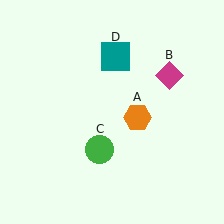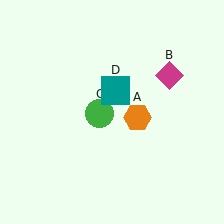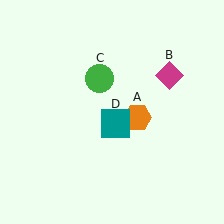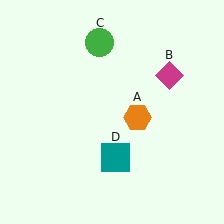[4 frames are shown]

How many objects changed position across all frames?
2 objects changed position: green circle (object C), teal square (object D).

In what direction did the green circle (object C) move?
The green circle (object C) moved up.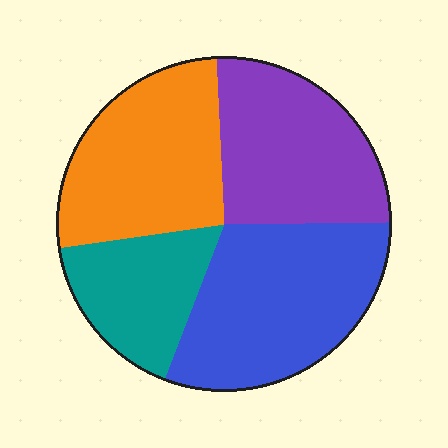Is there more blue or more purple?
Blue.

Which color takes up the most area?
Blue, at roughly 30%.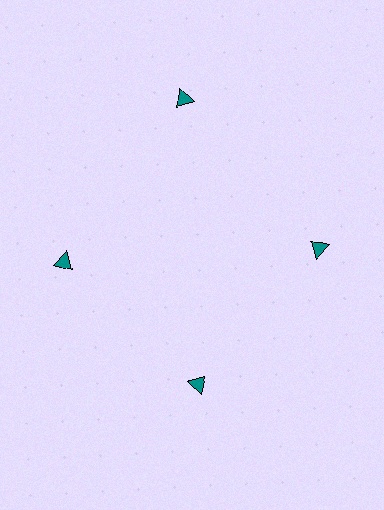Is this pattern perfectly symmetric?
No. The 4 teal triangles are arranged in a ring, but one element near the 12 o'clock position is pushed outward from the center, breaking the 4-fold rotational symmetry.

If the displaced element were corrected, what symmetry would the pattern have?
It would have 4-fold rotational symmetry — the pattern would map onto itself every 90 degrees.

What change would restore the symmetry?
The symmetry would be restored by moving it inward, back onto the ring so that all 4 triangles sit at equal angles and equal distance from the center.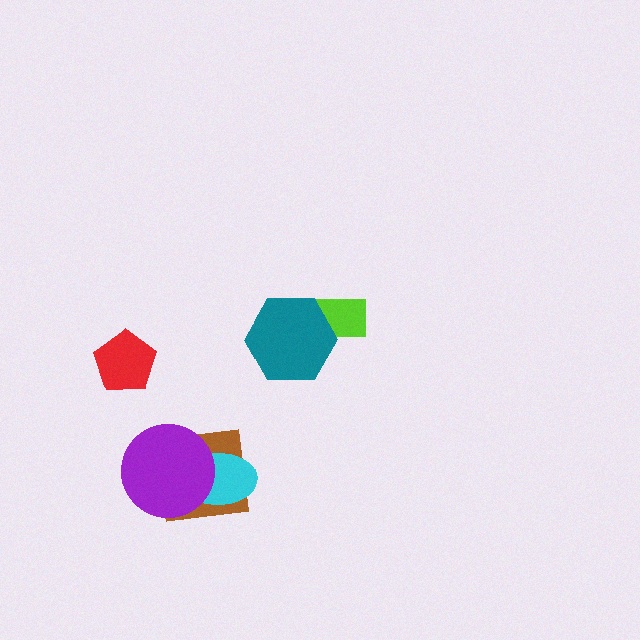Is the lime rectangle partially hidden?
Yes, it is partially covered by another shape.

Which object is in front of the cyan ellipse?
The purple circle is in front of the cyan ellipse.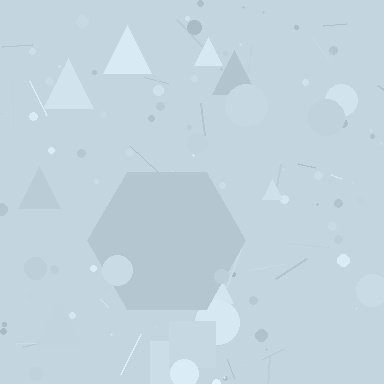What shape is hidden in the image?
A hexagon is hidden in the image.